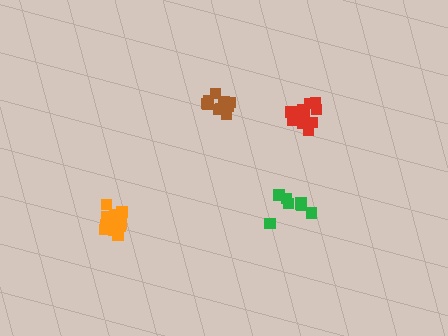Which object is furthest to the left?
The orange cluster is leftmost.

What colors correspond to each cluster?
The clusters are colored: green, red, orange, brown.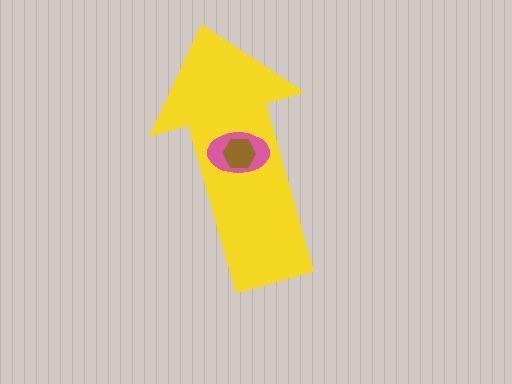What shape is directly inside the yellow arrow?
The pink ellipse.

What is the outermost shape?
The yellow arrow.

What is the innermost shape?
The brown hexagon.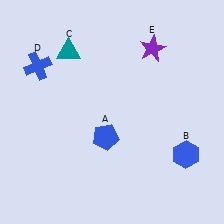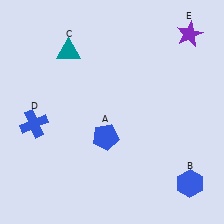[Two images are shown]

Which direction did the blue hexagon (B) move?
The blue hexagon (B) moved down.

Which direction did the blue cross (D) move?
The blue cross (D) moved down.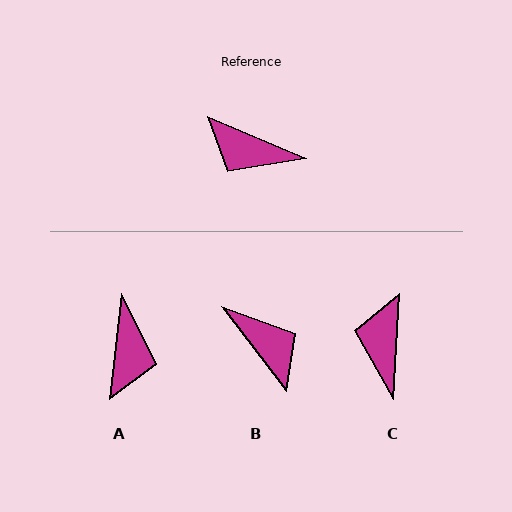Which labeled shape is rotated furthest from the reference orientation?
B, about 150 degrees away.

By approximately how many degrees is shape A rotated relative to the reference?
Approximately 107 degrees counter-clockwise.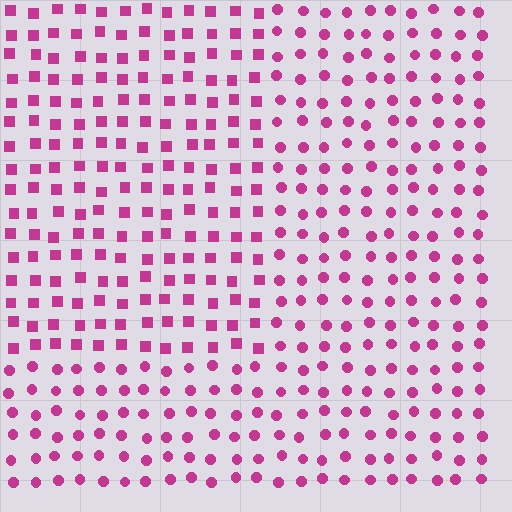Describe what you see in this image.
The image is filled with small magenta elements arranged in a uniform grid. A rectangle-shaped region contains squares, while the surrounding area contains circles. The boundary is defined purely by the change in element shape.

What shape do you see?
I see a rectangle.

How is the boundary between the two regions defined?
The boundary is defined by a change in element shape: squares inside vs. circles outside. All elements share the same color and spacing.